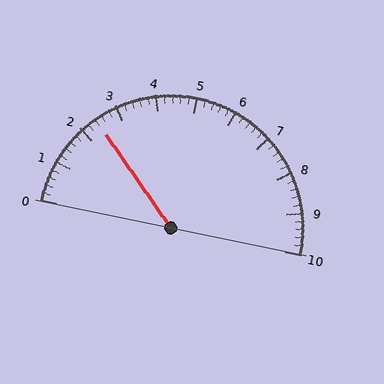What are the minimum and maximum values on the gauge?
The gauge ranges from 0 to 10.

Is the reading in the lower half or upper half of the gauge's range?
The reading is in the lower half of the range (0 to 10).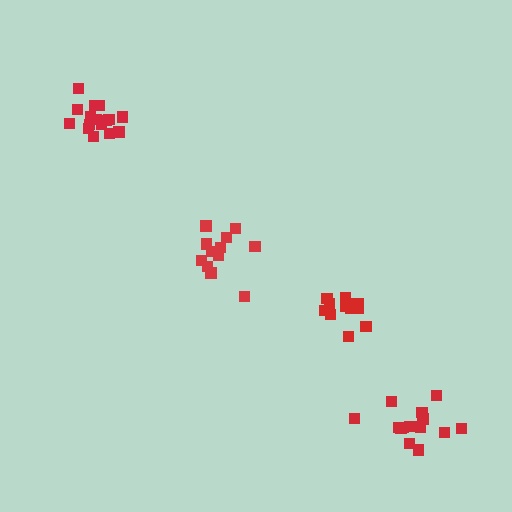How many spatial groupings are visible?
There are 4 spatial groupings.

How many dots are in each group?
Group 1: 12 dots, Group 2: 13 dots, Group 3: 16 dots, Group 4: 14 dots (55 total).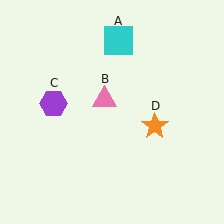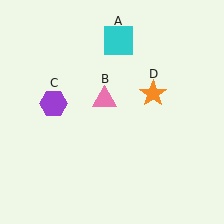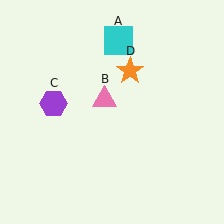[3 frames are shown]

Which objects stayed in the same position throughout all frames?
Cyan square (object A) and pink triangle (object B) and purple hexagon (object C) remained stationary.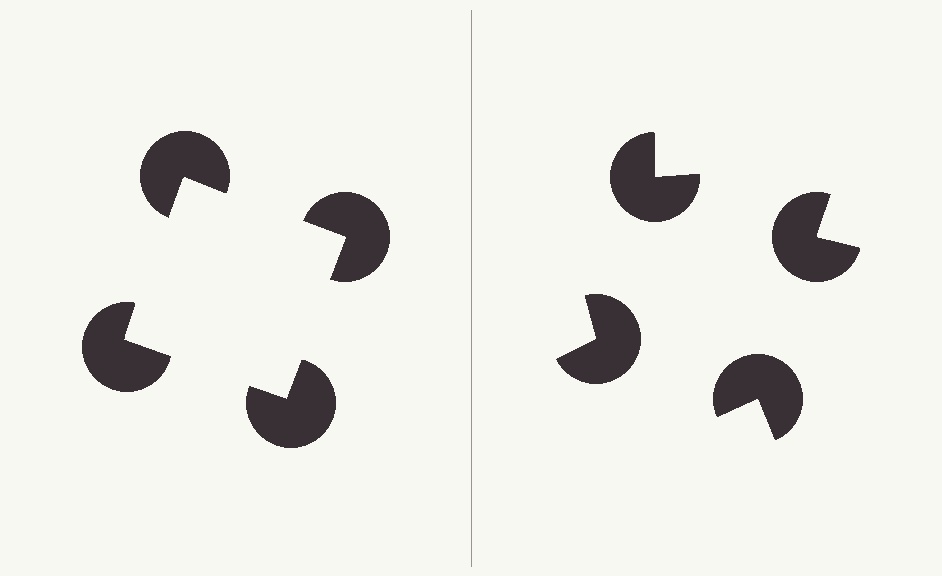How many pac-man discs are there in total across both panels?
8 — 4 on each side.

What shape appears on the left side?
An illusory square.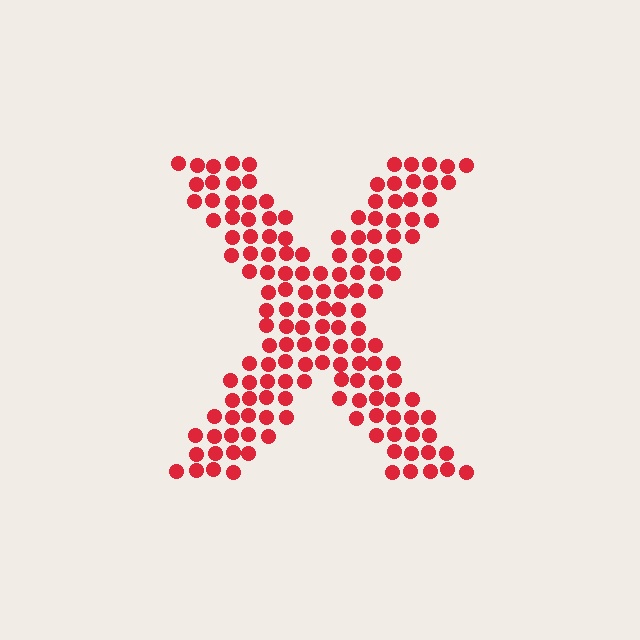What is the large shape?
The large shape is the letter X.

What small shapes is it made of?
It is made of small circles.